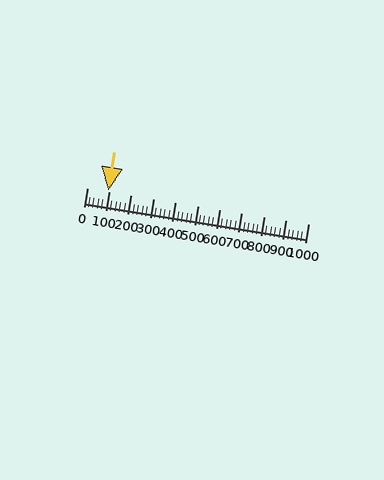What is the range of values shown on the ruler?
The ruler shows values from 0 to 1000.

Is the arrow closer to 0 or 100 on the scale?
The arrow is closer to 100.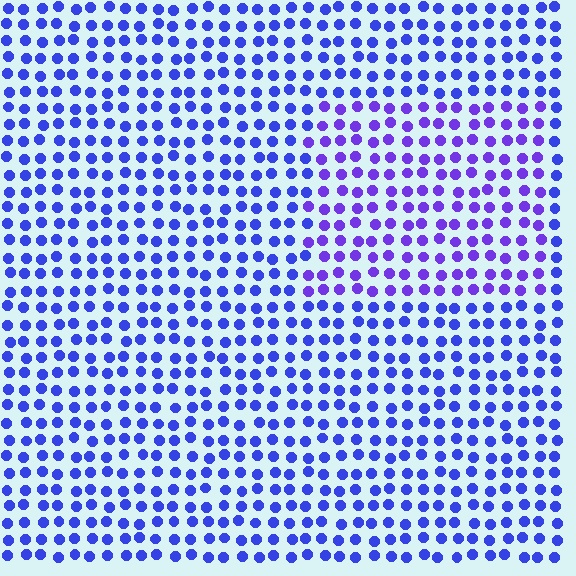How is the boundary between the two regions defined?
The boundary is defined purely by a slight shift in hue (about 26 degrees). Spacing, size, and orientation are identical on both sides.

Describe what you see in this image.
The image is filled with small blue elements in a uniform arrangement. A rectangle-shaped region is visible where the elements are tinted to a slightly different hue, forming a subtle color boundary.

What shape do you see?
I see a rectangle.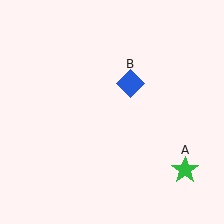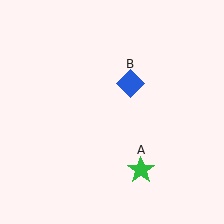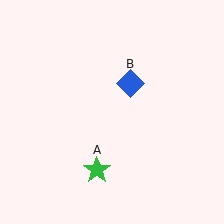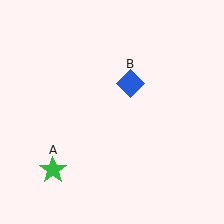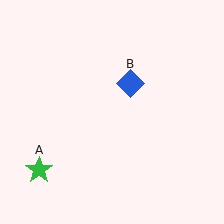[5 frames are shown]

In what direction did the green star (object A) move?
The green star (object A) moved left.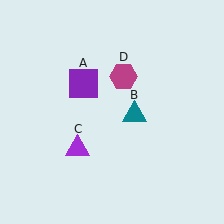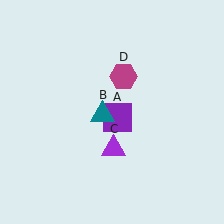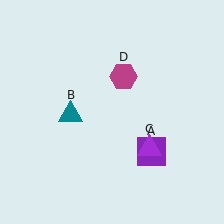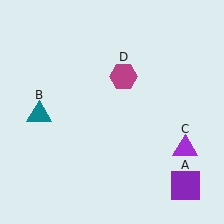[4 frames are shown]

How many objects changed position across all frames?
3 objects changed position: purple square (object A), teal triangle (object B), purple triangle (object C).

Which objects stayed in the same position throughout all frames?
Magenta hexagon (object D) remained stationary.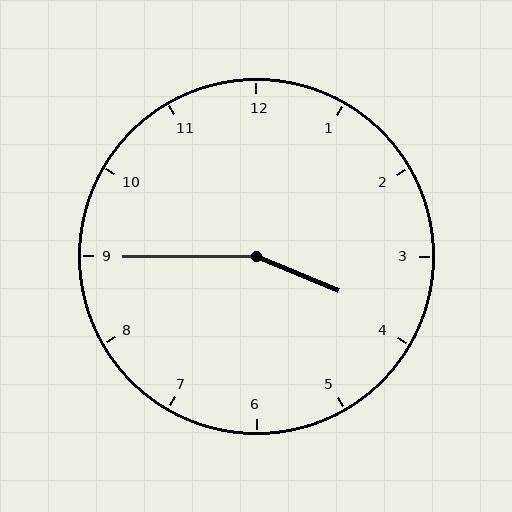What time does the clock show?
3:45.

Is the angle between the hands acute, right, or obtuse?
It is obtuse.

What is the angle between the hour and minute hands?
Approximately 158 degrees.